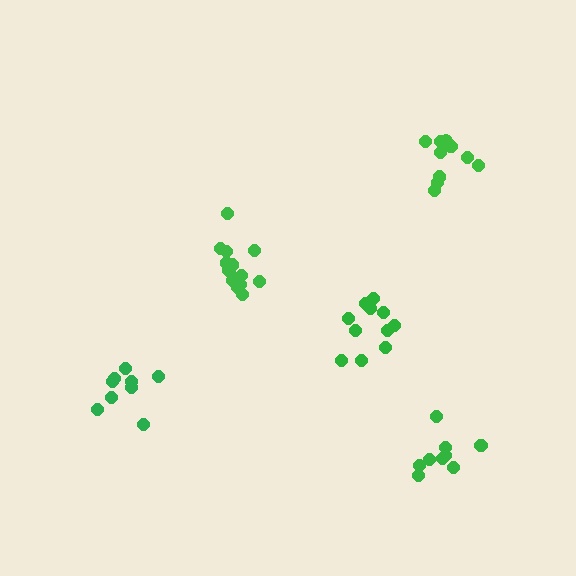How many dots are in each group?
Group 1: 15 dots, Group 2: 11 dots, Group 3: 11 dots, Group 4: 9 dots, Group 5: 9 dots (55 total).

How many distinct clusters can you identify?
There are 5 distinct clusters.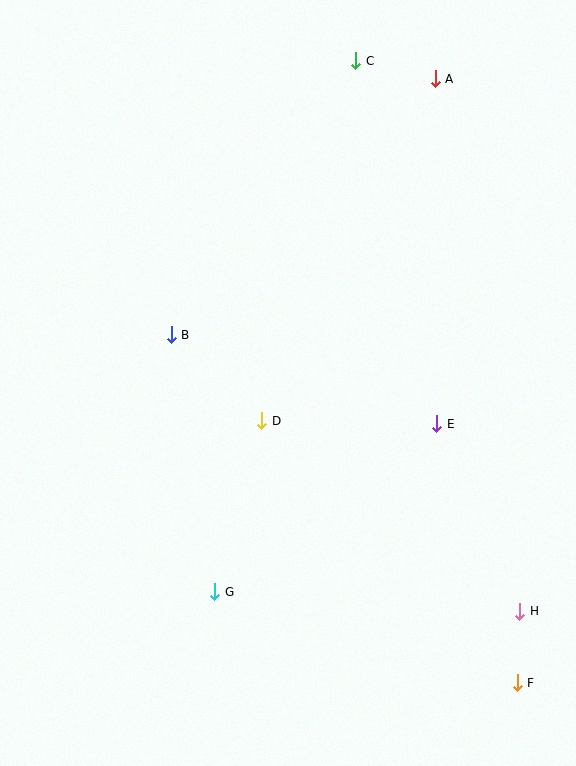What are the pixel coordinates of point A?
Point A is at (435, 79).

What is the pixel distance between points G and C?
The distance between G and C is 549 pixels.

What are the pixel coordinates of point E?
Point E is at (437, 424).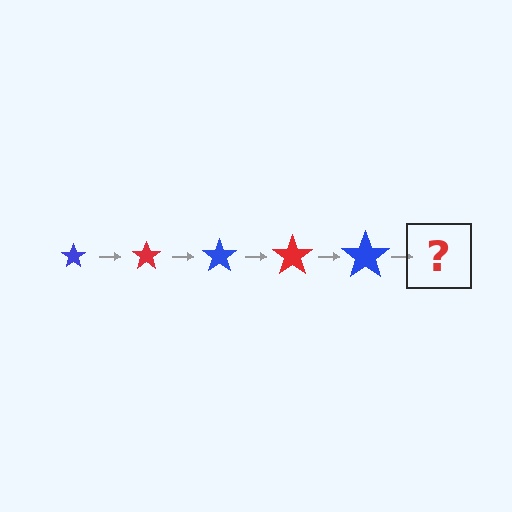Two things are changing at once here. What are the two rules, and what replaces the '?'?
The two rules are that the star grows larger each step and the color cycles through blue and red. The '?' should be a red star, larger than the previous one.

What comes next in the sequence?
The next element should be a red star, larger than the previous one.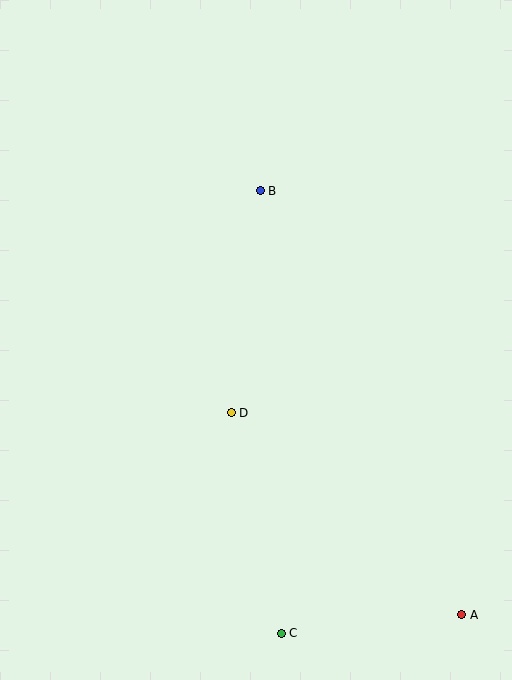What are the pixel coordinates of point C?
Point C is at (281, 633).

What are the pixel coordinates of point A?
Point A is at (462, 615).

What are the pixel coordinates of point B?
Point B is at (260, 191).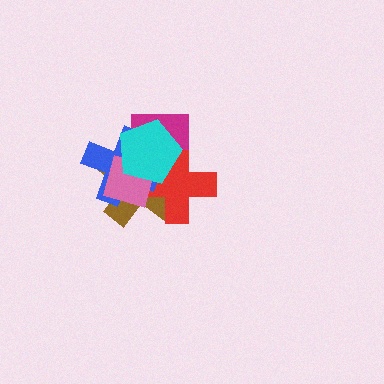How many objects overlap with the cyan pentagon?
5 objects overlap with the cyan pentagon.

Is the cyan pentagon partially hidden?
No, no other shape covers it.